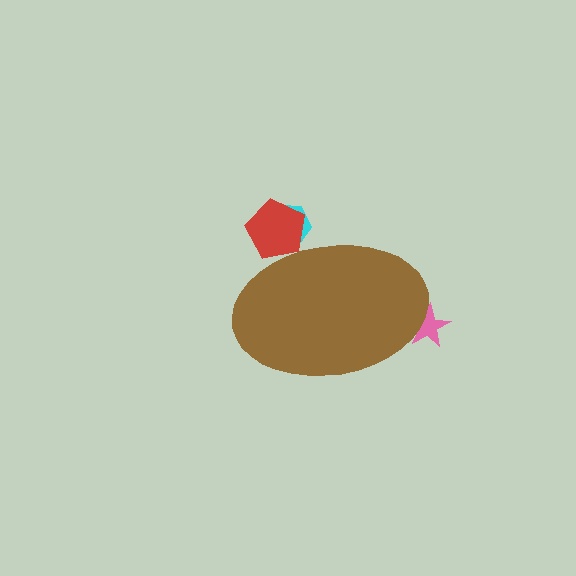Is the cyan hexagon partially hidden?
Yes, the cyan hexagon is partially hidden behind the brown ellipse.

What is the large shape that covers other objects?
A brown ellipse.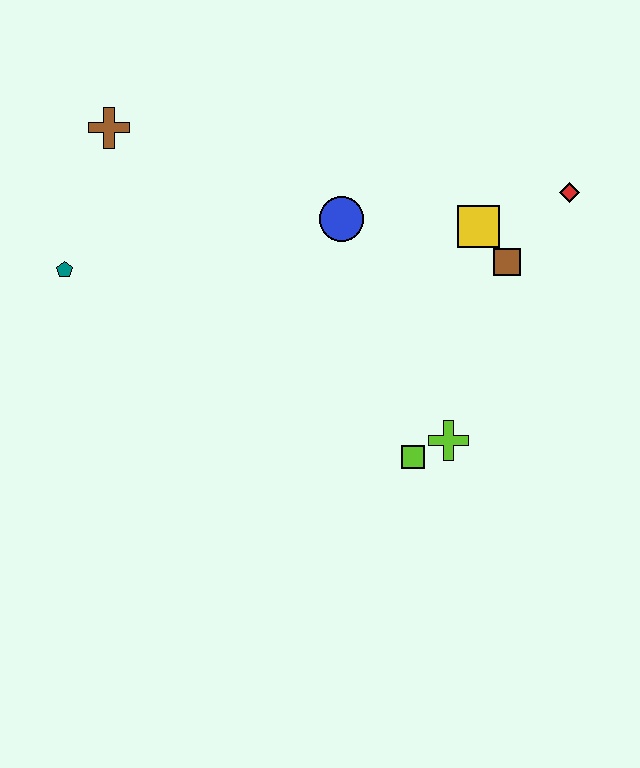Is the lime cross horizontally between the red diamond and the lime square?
Yes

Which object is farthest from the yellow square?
The teal pentagon is farthest from the yellow square.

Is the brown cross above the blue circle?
Yes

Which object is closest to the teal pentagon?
The brown cross is closest to the teal pentagon.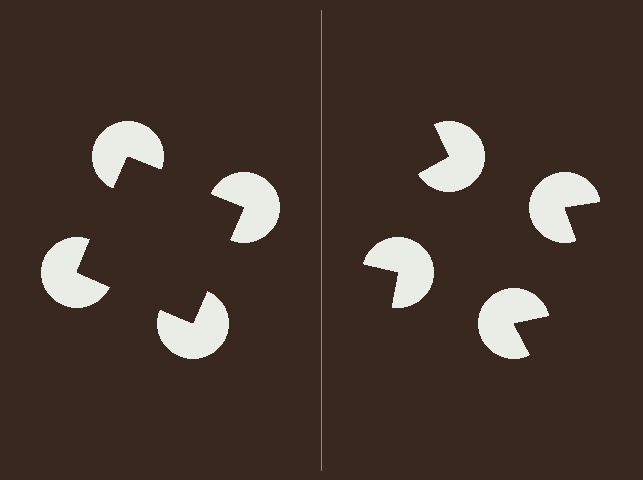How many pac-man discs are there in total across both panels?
8 — 4 on each side.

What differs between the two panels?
The pac-man discs are positioned identically on both sides; only the wedge orientations differ. On the left they align to a square; on the right they are misaligned.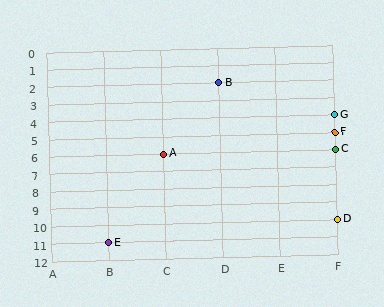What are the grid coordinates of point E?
Point E is at grid coordinates (B, 11).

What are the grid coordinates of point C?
Point C is at grid coordinates (F, 6).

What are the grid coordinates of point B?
Point B is at grid coordinates (D, 2).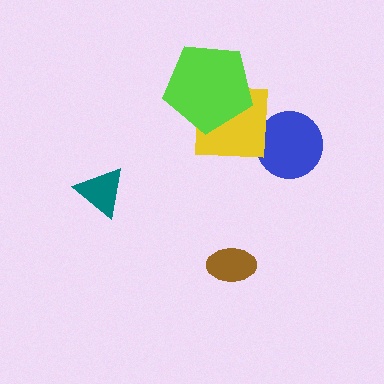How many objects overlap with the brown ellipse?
0 objects overlap with the brown ellipse.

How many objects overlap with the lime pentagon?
1 object overlaps with the lime pentagon.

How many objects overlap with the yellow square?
1 object overlaps with the yellow square.